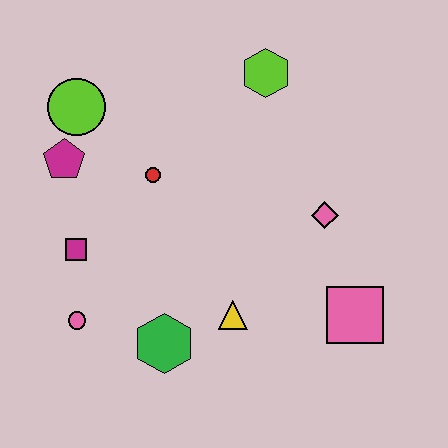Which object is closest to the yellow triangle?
The green hexagon is closest to the yellow triangle.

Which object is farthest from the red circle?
The pink square is farthest from the red circle.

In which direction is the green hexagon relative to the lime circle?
The green hexagon is below the lime circle.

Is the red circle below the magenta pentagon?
Yes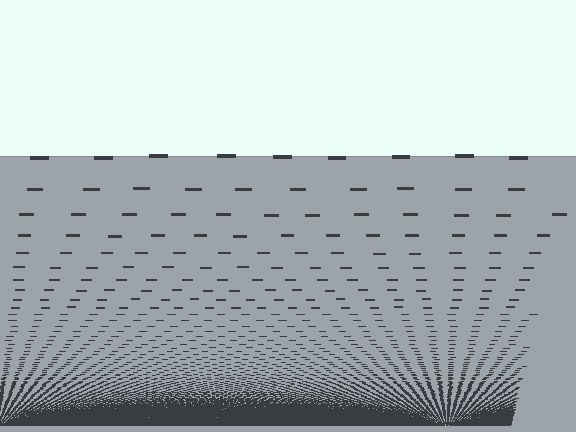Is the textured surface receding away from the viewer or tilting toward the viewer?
The surface appears to tilt toward the viewer. Texture elements get larger and sparser toward the top.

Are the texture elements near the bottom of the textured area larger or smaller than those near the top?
Smaller. The gradient is inverted — elements near the bottom are smaller and denser.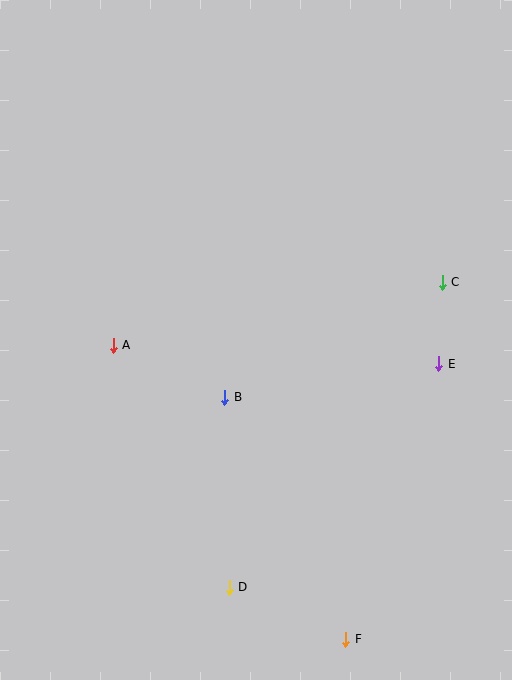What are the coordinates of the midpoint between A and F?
The midpoint between A and F is at (229, 492).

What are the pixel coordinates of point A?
Point A is at (113, 345).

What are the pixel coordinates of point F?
Point F is at (346, 639).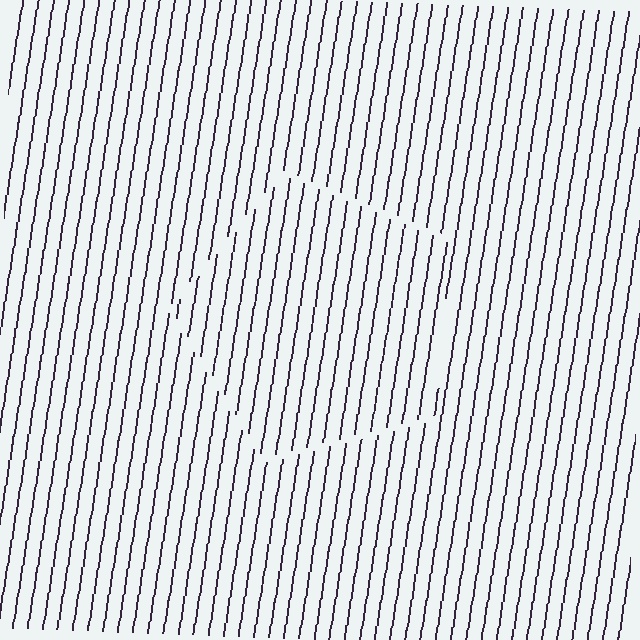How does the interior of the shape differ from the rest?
The interior of the shape contains the same grating, shifted by half a period — the contour is defined by the phase discontinuity where line-ends from the inner and outer gratings abut.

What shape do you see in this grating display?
An illusory pentagon. The interior of the shape contains the same grating, shifted by half a period — the contour is defined by the phase discontinuity where line-ends from the inner and outer gratings abut.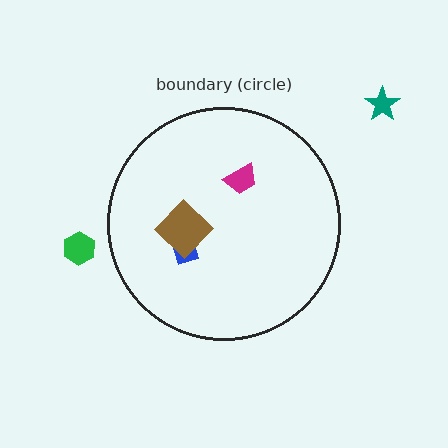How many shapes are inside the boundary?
3 inside, 2 outside.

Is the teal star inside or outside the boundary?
Outside.